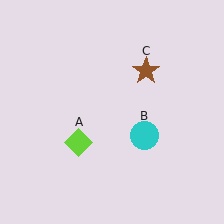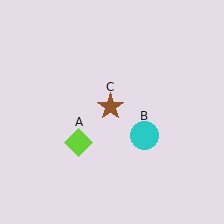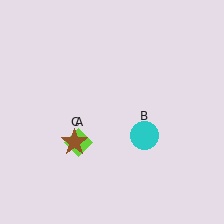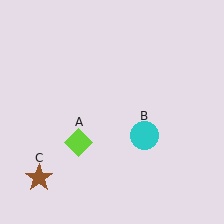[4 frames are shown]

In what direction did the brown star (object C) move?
The brown star (object C) moved down and to the left.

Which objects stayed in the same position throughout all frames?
Lime diamond (object A) and cyan circle (object B) remained stationary.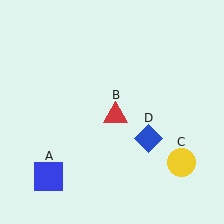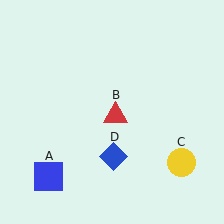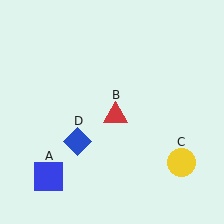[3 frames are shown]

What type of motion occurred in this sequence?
The blue diamond (object D) rotated clockwise around the center of the scene.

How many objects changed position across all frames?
1 object changed position: blue diamond (object D).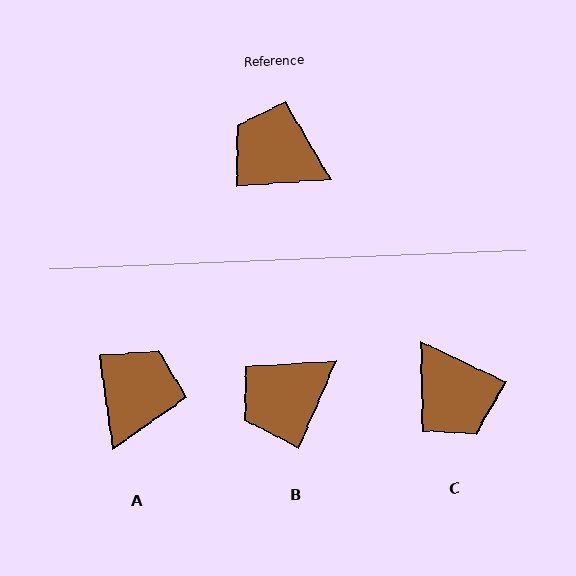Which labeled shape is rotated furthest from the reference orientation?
C, about 151 degrees away.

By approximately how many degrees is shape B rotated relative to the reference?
Approximately 63 degrees counter-clockwise.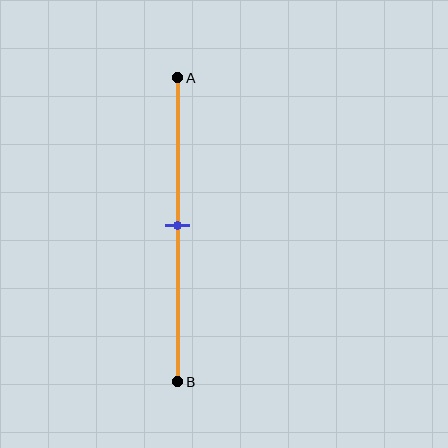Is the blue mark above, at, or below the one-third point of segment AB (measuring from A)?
The blue mark is below the one-third point of segment AB.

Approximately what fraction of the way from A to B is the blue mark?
The blue mark is approximately 50% of the way from A to B.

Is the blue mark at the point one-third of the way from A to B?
No, the mark is at about 50% from A, not at the 33% one-third point.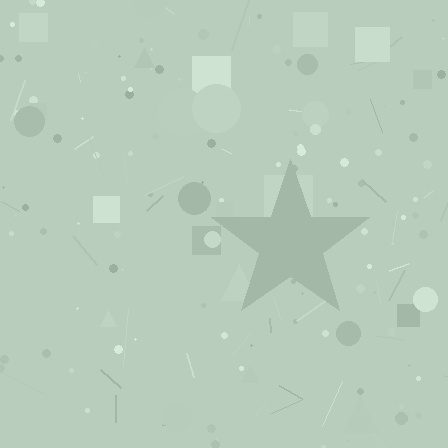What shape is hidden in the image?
A star is hidden in the image.